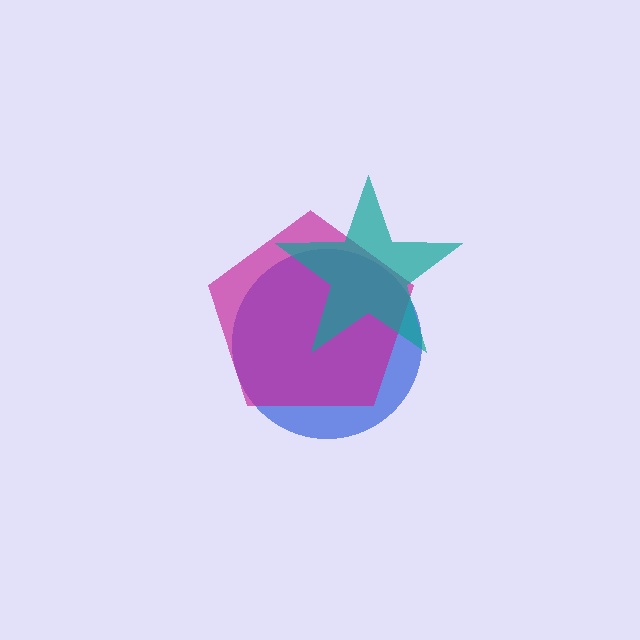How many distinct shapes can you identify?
There are 3 distinct shapes: a blue circle, a magenta pentagon, a teal star.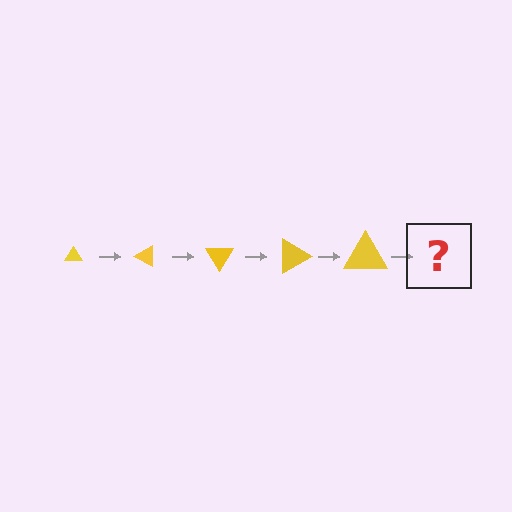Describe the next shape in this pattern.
It should be a triangle, larger than the previous one and rotated 150 degrees from the start.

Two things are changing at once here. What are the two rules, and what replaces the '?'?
The two rules are that the triangle grows larger each step and it rotates 30 degrees each step. The '?' should be a triangle, larger than the previous one and rotated 150 degrees from the start.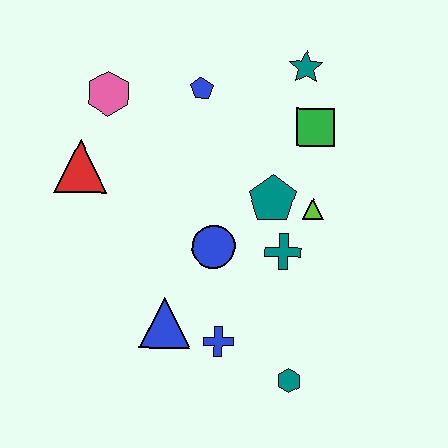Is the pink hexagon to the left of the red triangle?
No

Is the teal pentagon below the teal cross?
No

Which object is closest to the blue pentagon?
The pink hexagon is closest to the blue pentagon.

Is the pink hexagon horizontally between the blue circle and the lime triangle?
No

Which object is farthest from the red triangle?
The teal hexagon is farthest from the red triangle.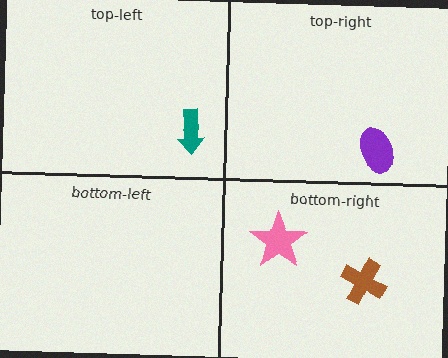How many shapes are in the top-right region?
1.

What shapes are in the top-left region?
The teal arrow.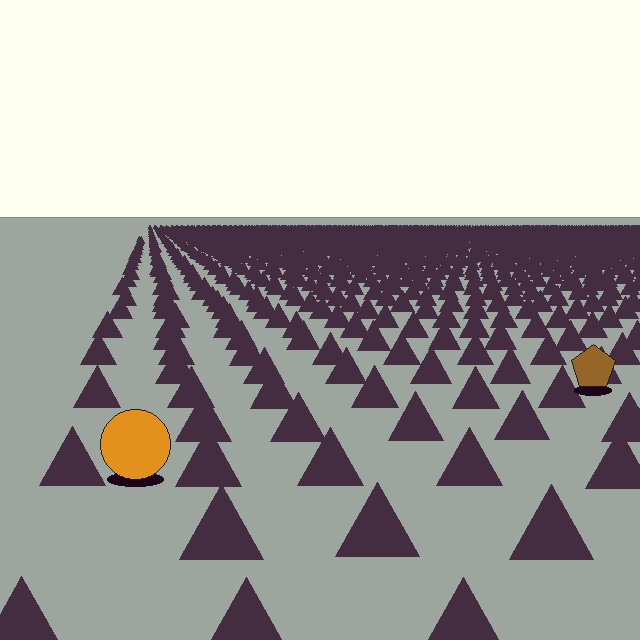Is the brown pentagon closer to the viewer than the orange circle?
No. The orange circle is closer — you can tell from the texture gradient: the ground texture is coarser near it.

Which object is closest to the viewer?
The orange circle is closest. The texture marks near it are larger and more spread out.